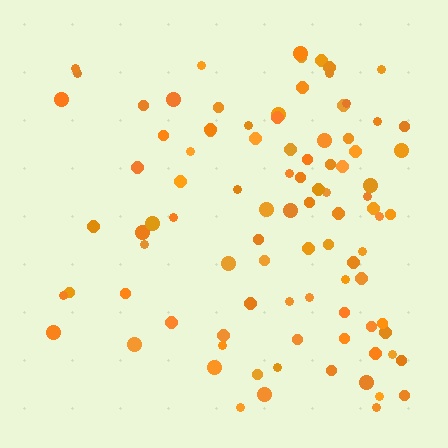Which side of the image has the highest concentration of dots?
The right.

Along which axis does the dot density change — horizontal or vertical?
Horizontal.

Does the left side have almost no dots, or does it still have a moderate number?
Still a moderate number, just noticeably fewer than the right.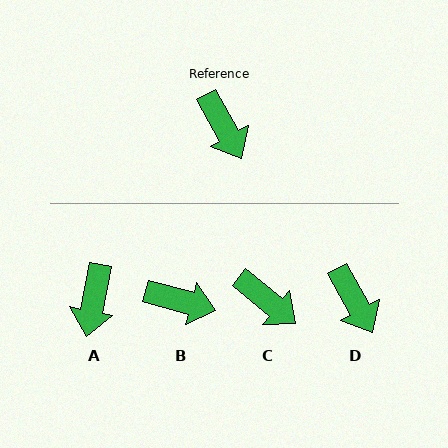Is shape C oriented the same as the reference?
No, it is off by about 22 degrees.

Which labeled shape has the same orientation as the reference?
D.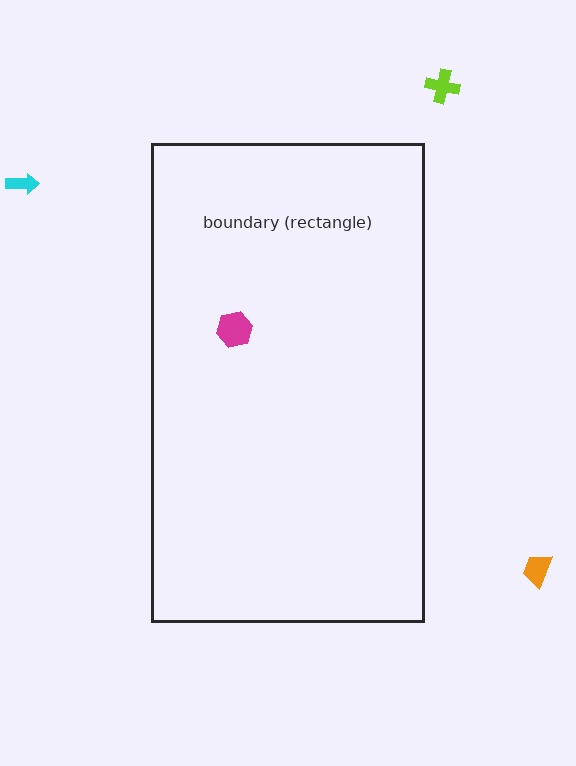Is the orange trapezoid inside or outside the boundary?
Outside.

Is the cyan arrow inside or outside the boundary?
Outside.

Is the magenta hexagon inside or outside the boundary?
Inside.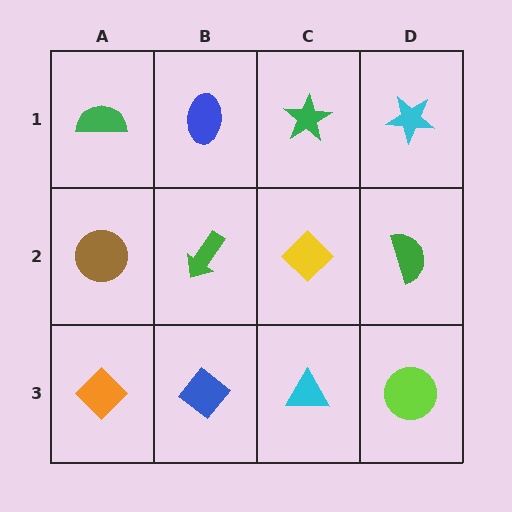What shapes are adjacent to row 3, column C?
A yellow diamond (row 2, column C), a blue diamond (row 3, column B), a lime circle (row 3, column D).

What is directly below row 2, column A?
An orange diamond.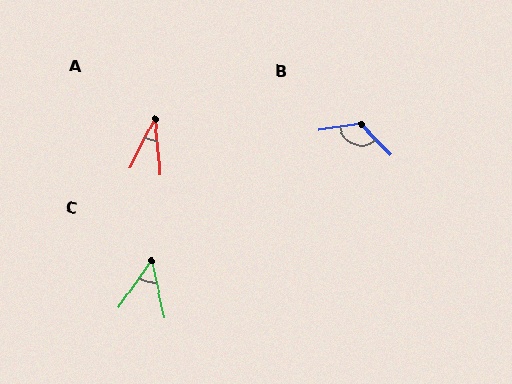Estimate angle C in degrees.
Approximately 48 degrees.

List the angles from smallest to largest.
A (34°), C (48°), B (126°).